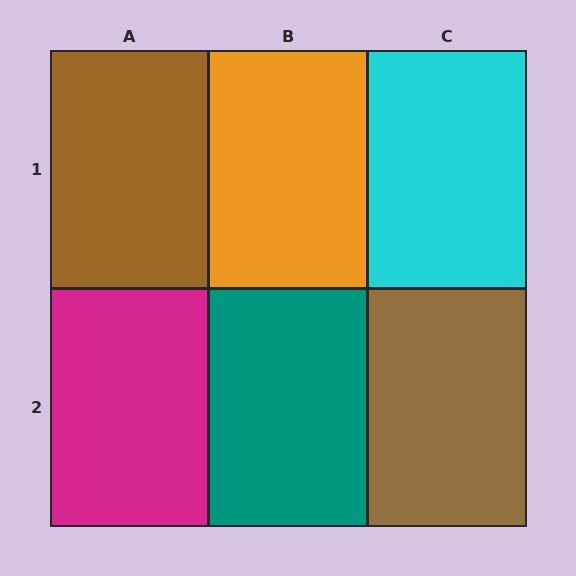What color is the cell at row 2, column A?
Magenta.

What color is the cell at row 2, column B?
Teal.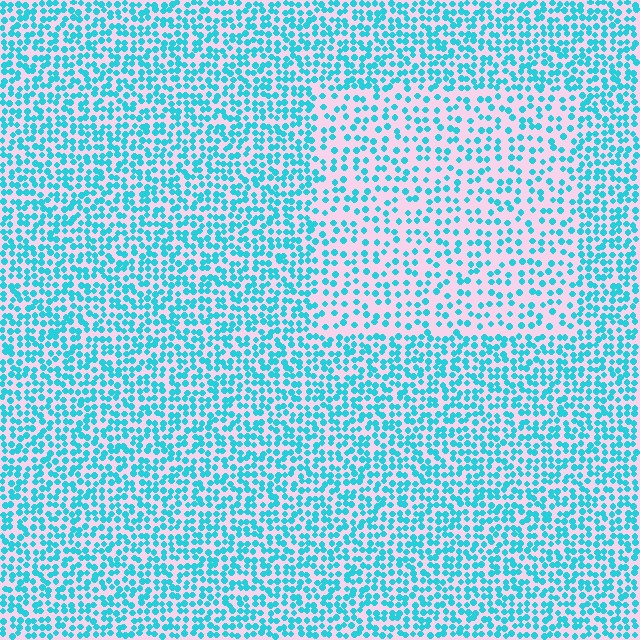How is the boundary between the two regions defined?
The boundary is defined by a change in element density (approximately 1.8x ratio). All elements are the same color, size, and shape.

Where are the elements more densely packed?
The elements are more densely packed outside the rectangle boundary.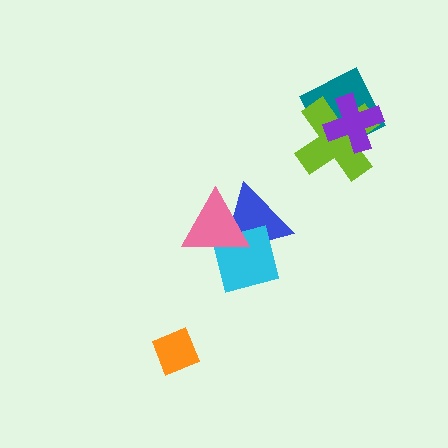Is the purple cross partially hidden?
No, no other shape covers it.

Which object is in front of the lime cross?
The purple cross is in front of the lime cross.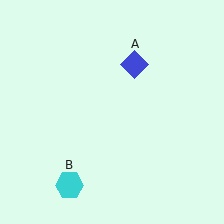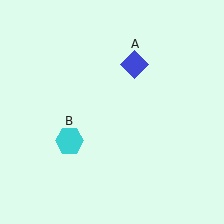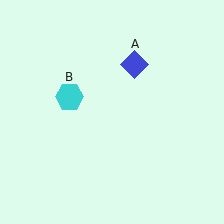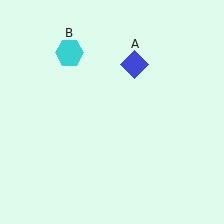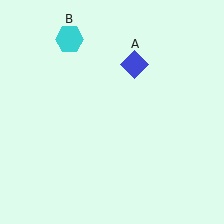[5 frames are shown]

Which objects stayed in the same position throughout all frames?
Blue diamond (object A) remained stationary.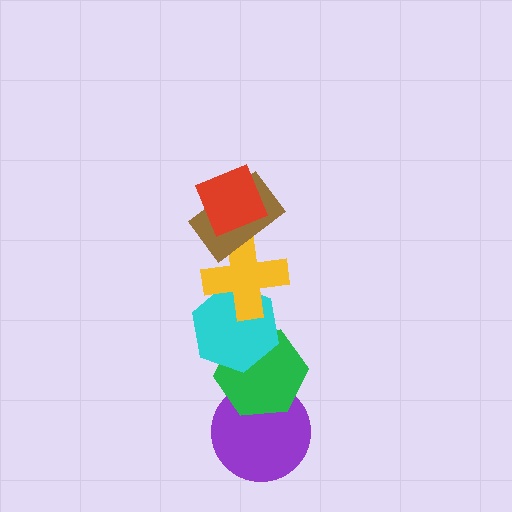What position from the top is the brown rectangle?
The brown rectangle is 2nd from the top.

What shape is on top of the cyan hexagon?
The yellow cross is on top of the cyan hexagon.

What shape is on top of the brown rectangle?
The red diamond is on top of the brown rectangle.